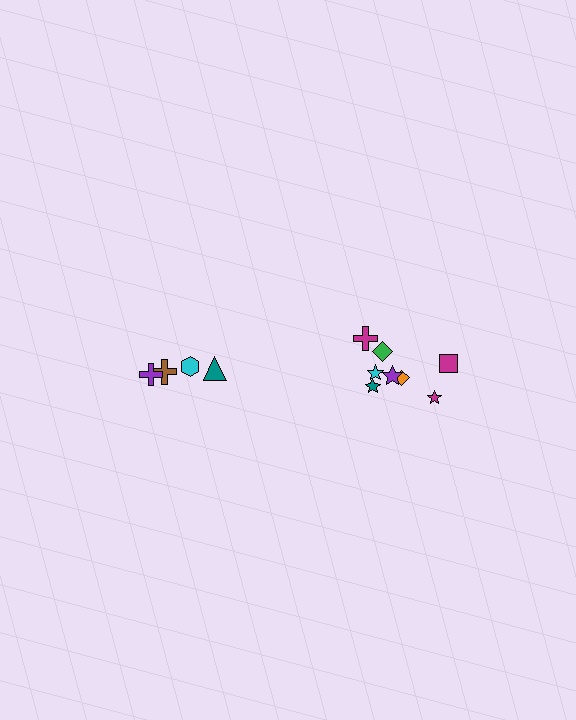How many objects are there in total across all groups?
There are 12 objects.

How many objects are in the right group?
There are 8 objects.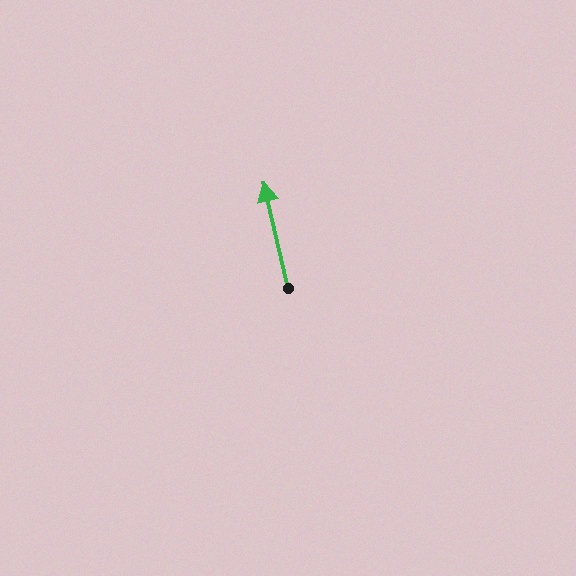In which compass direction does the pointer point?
North.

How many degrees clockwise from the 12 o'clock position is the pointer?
Approximately 347 degrees.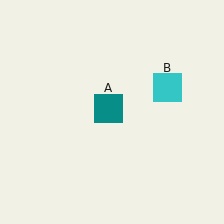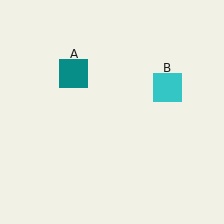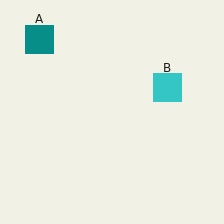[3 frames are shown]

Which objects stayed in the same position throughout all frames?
Cyan square (object B) remained stationary.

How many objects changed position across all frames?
1 object changed position: teal square (object A).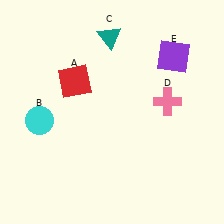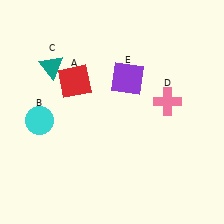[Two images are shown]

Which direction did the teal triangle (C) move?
The teal triangle (C) moved left.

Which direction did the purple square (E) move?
The purple square (E) moved left.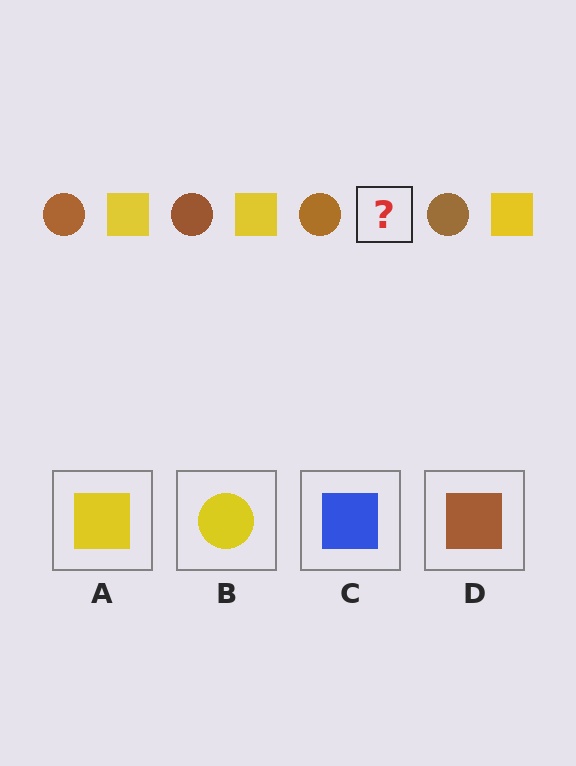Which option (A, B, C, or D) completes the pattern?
A.